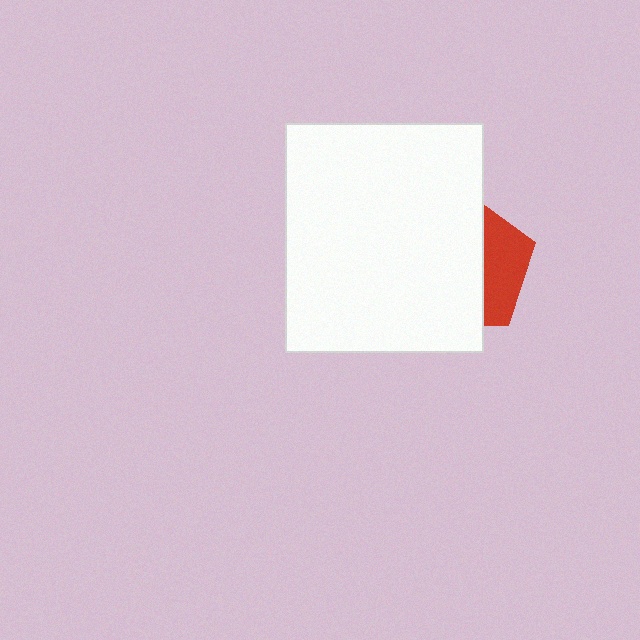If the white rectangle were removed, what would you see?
You would see the complete red pentagon.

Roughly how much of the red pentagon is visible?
A small part of it is visible (roughly 32%).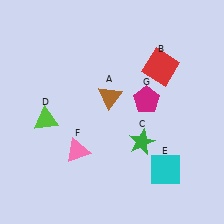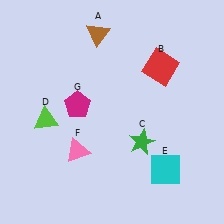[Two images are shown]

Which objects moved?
The objects that moved are: the brown triangle (A), the magenta pentagon (G).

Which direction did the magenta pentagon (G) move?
The magenta pentagon (G) moved left.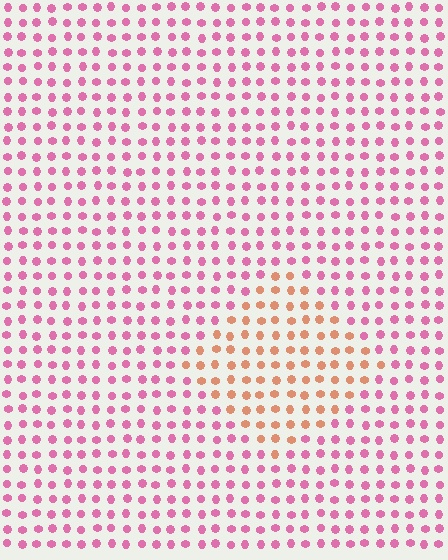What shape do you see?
I see a diamond.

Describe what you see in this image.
The image is filled with small pink elements in a uniform arrangement. A diamond-shaped region is visible where the elements are tinted to a slightly different hue, forming a subtle color boundary.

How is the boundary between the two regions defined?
The boundary is defined purely by a slight shift in hue (about 49 degrees). Spacing, size, and orientation are identical on both sides.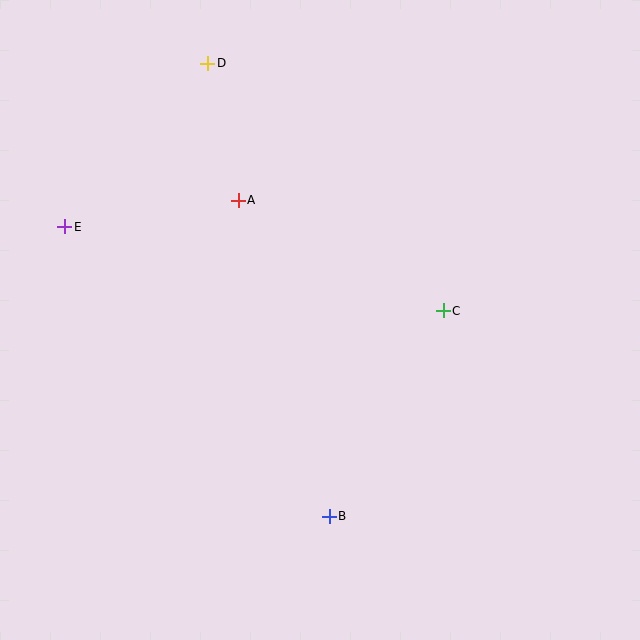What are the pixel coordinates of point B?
Point B is at (329, 516).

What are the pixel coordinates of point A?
Point A is at (238, 200).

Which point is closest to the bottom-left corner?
Point B is closest to the bottom-left corner.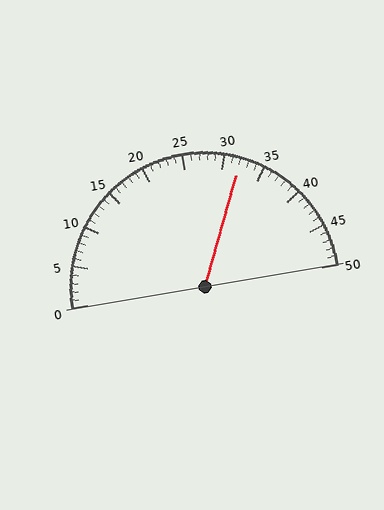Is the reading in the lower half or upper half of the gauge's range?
The reading is in the upper half of the range (0 to 50).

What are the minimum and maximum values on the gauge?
The gauge ranges from 0 to 50.